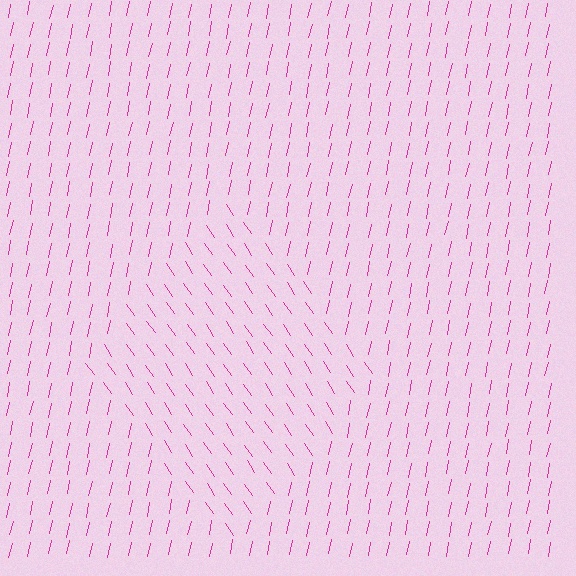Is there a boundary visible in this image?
Yes, there is a texture boundary formed by a change in line orientation.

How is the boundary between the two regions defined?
The boundary is defined purely by a change in line orientation (approximately 45 degrees difference). All lines are the same color and thickness.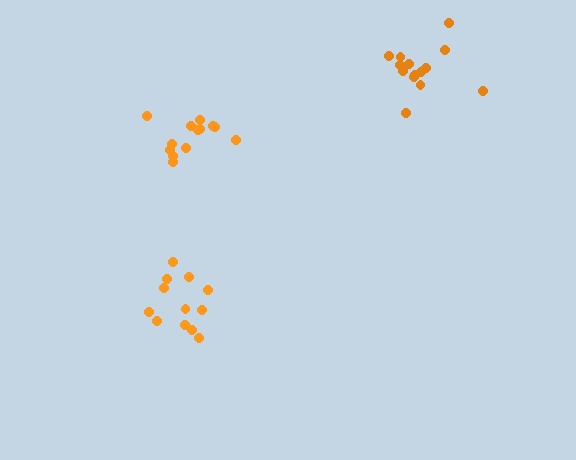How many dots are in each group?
Group 1: 13 dots, Group 2: 14 dots, Group 3: 12 dots (39 total).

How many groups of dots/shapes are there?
There are 3 groups.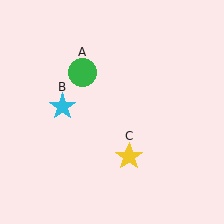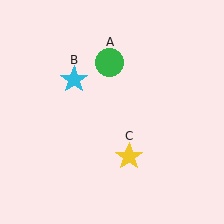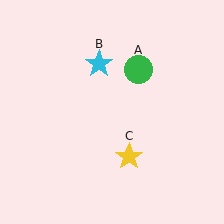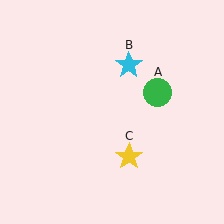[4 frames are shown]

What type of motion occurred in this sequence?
The green circle (object A), cyan star (object B) rotated clockwise around the center of the scene.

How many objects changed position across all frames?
2 objects changed position: green circle (object A), cyan star (object B).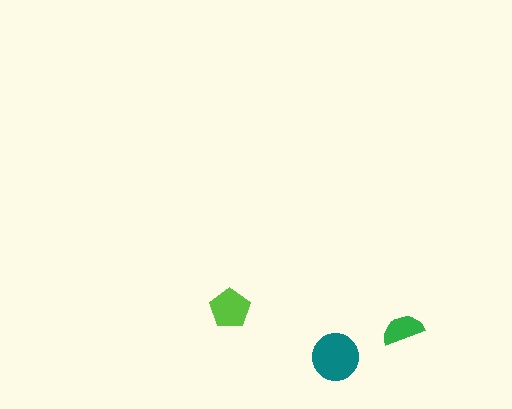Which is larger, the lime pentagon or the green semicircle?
The lime pentagon.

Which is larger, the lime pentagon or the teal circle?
The teal circle.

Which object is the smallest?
The green semicircle.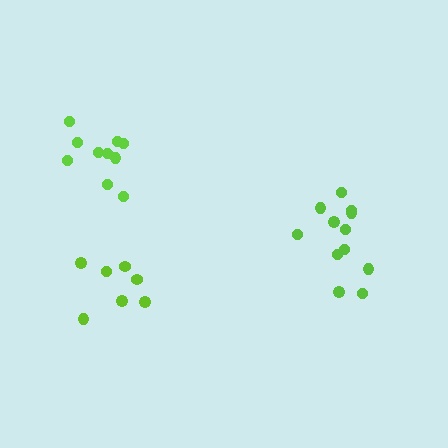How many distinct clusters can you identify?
There are 3 distinct clusters.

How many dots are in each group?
Group 1: 7 dots, Group 2: 12 dots, Group 3: 10 dots (29 total).